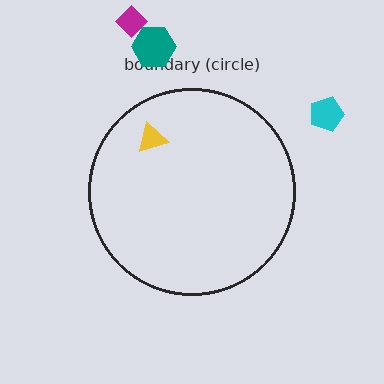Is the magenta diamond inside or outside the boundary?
Outside.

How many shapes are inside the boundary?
1 inside, 3 outside.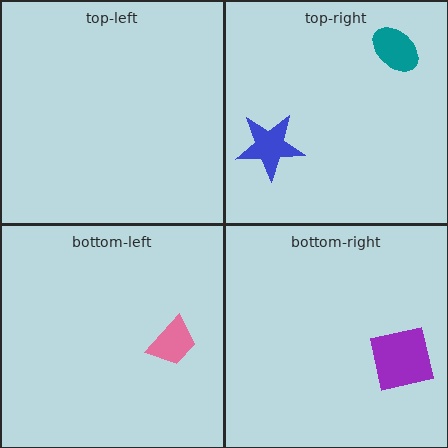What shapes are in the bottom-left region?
The pink trapezoid.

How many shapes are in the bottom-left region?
1.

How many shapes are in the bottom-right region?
1.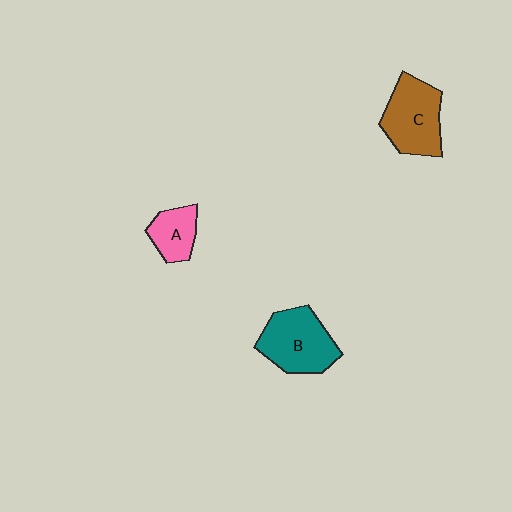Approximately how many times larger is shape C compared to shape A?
Approximately 1.8 times.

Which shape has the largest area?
Shape B (teal).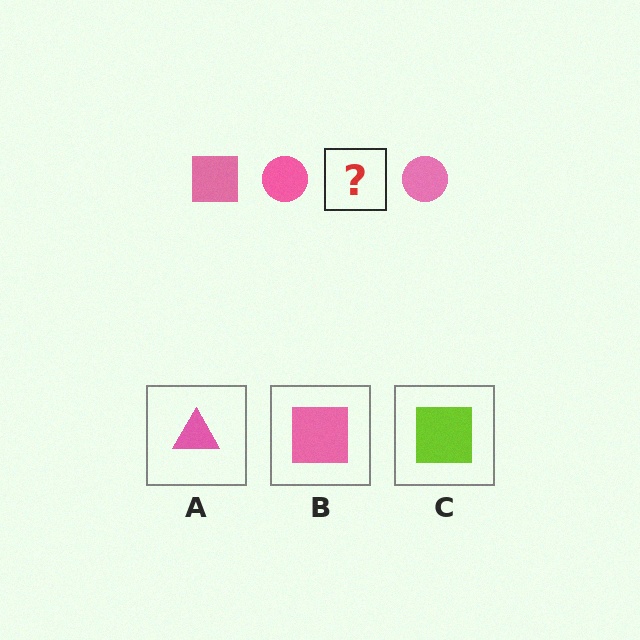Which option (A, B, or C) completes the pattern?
B.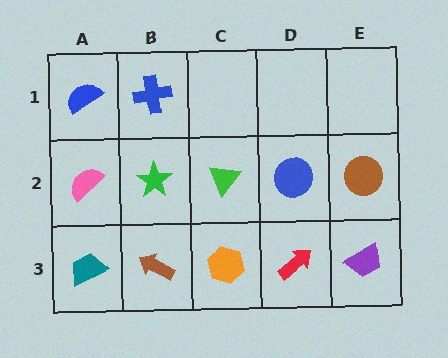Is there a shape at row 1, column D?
No, that cell is empty.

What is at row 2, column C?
A green triangle.